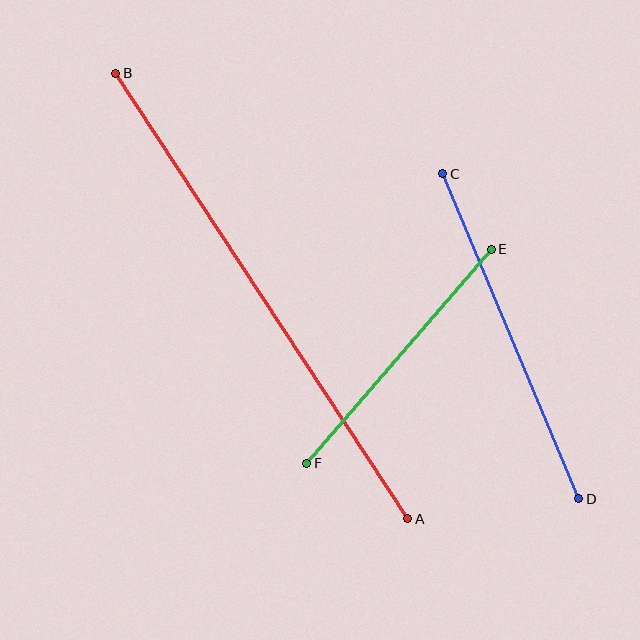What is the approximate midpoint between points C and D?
The midpoint is at approximately (511, 336) pixels.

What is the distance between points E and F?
The distance is approximately 283 pixels.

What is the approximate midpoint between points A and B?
The midpoint is at approximately (262, 296) pixels.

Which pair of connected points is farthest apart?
Points A and B are farthest apart.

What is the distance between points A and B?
The distance is approximately 533 pixels.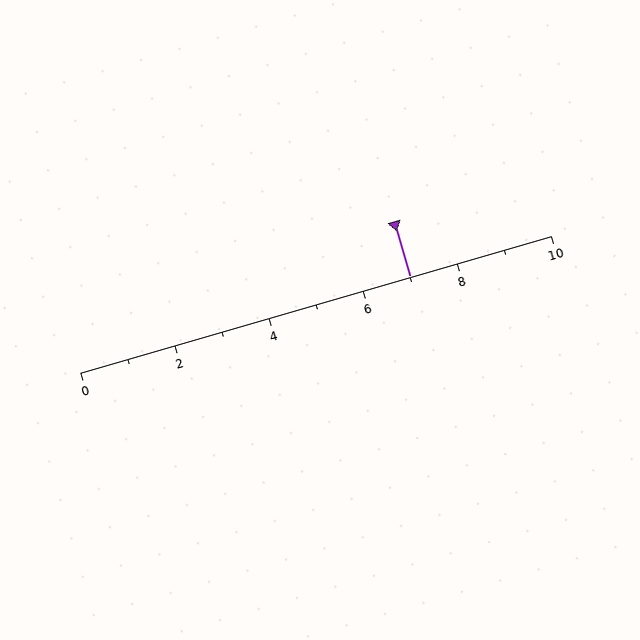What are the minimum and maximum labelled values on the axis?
The axis runs from 0 to 10.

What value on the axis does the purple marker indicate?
The marker indicates approximately 7.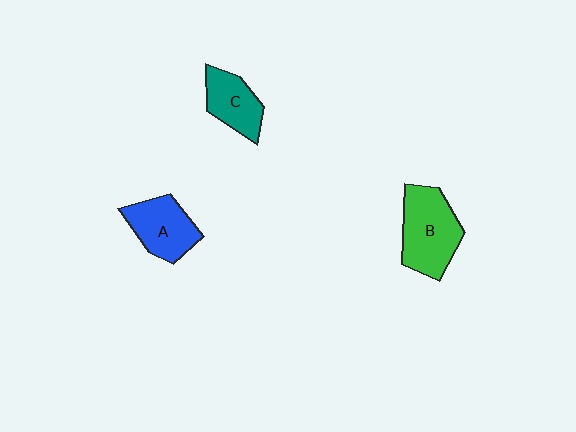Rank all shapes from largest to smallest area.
From largest to smallest: B (green), A (blue), C (teal).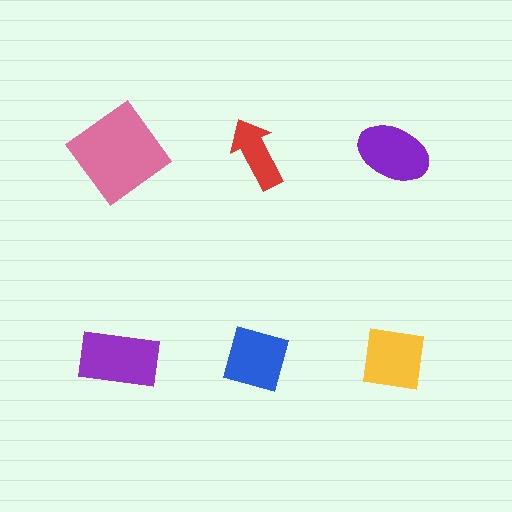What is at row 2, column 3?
A yellow square.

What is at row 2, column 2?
A blue diamond.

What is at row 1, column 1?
A pink diamond.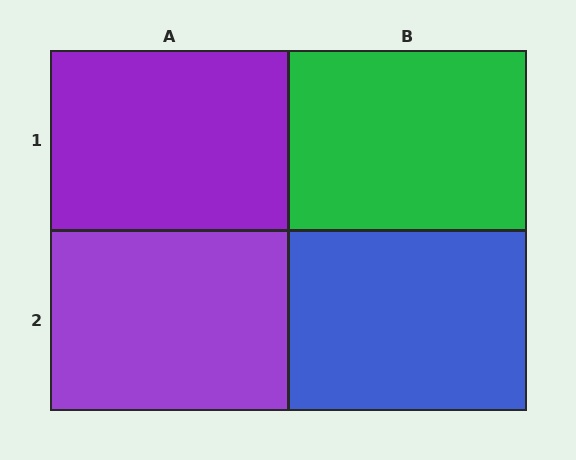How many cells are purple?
2 cells are purple.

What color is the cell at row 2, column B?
Blue.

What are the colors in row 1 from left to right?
Purple, green.